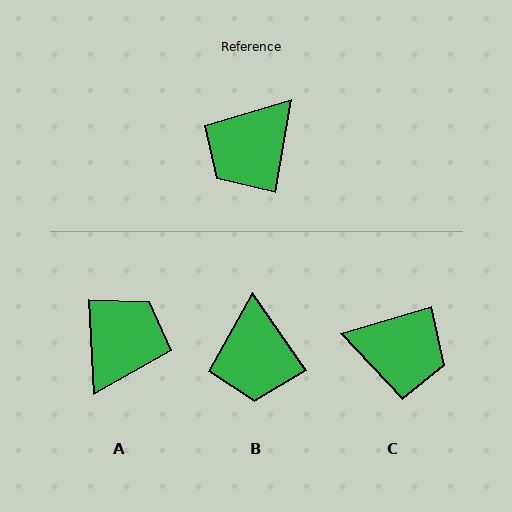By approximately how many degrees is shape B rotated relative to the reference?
Approximately 45 degrees counter-clockwise.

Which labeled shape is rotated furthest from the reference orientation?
A, about 168 degrees away.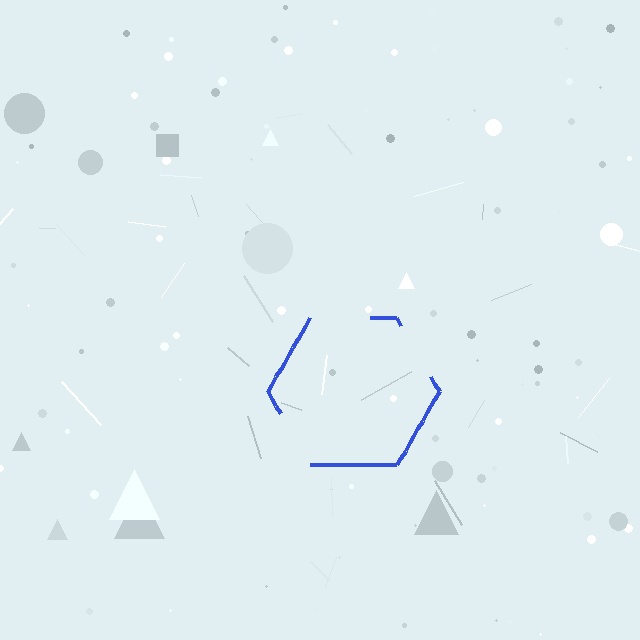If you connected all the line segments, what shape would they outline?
They would outline a hexagon.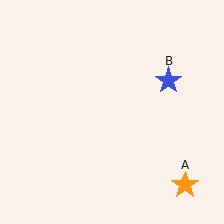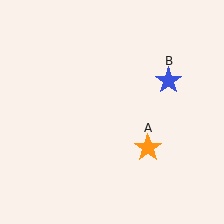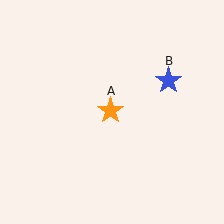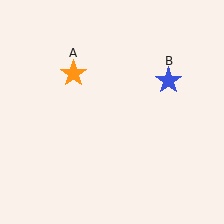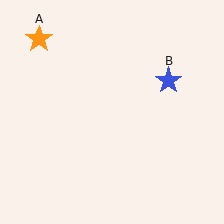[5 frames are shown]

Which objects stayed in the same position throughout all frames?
Blue star (object B) remained stationary.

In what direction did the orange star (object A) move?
The orange star (object A) moved up and to the left.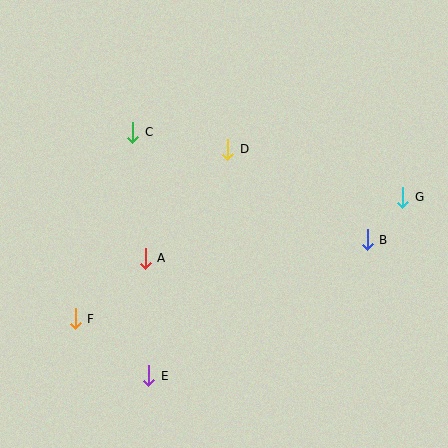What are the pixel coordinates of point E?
Point E is at (149, 376).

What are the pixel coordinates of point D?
Point D is at (228, 149).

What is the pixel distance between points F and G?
The distance between F and G is 349 pixels.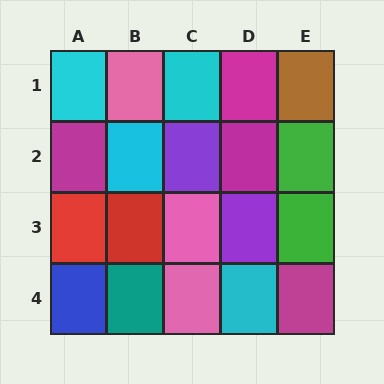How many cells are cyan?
4 cells are cyan.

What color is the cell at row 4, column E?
Magenta.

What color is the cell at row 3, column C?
Pink.